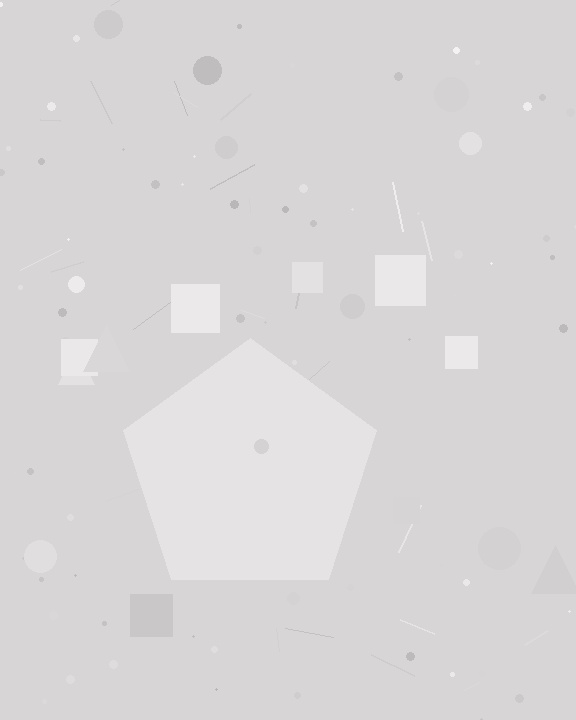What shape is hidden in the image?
A pentagon is hidden in the image.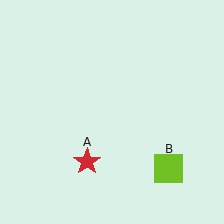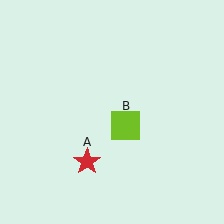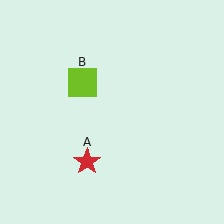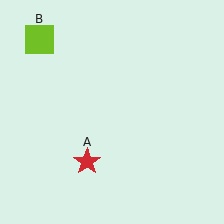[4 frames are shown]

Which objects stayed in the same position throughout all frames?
Red star (object A) remained stationary.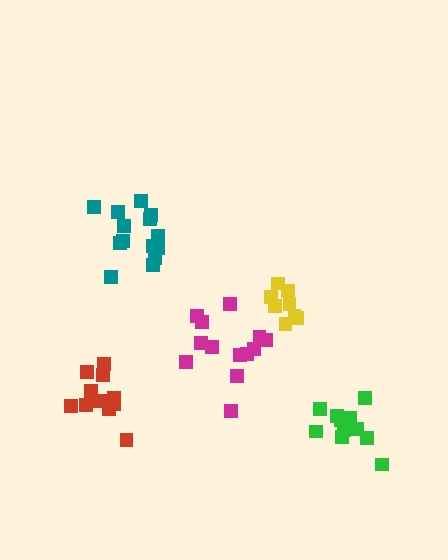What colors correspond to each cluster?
The clusters are colored: magenta, teal, yellow, red, green.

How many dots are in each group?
Group 1: 13 dots, Group 2: 14 dots, Group 3: 8 dots, Group 4: 11 dots, Group 5: 11 dots (57 total).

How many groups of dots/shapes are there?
There are 5 groups.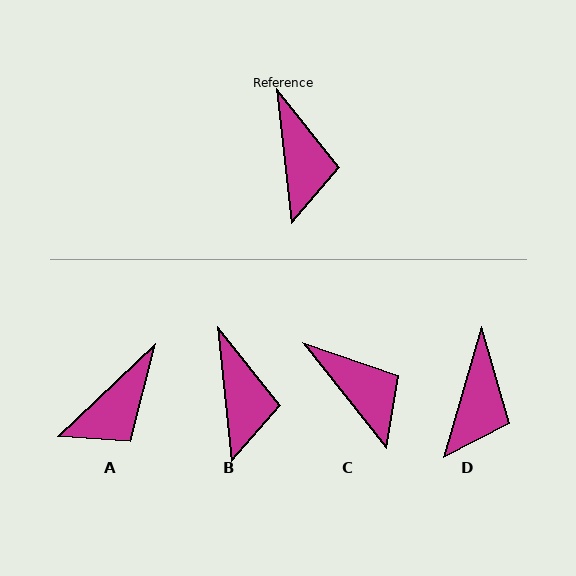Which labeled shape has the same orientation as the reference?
B.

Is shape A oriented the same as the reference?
No, it is off by about 53 degrees.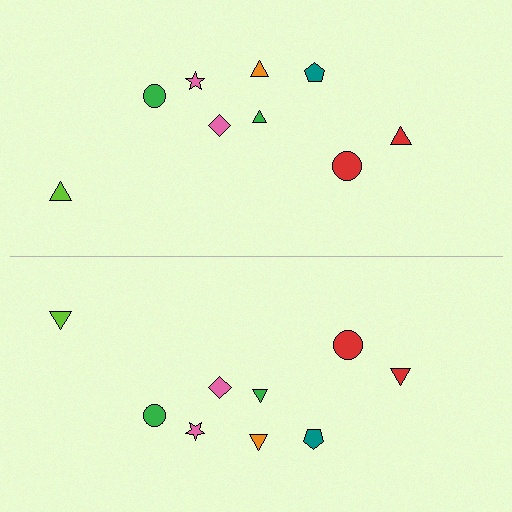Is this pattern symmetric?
Yes, this pattern has bilateral (reflection) symmetry.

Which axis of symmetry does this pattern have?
The pattern has a horizontal axis of symmetry running through the center of the image.